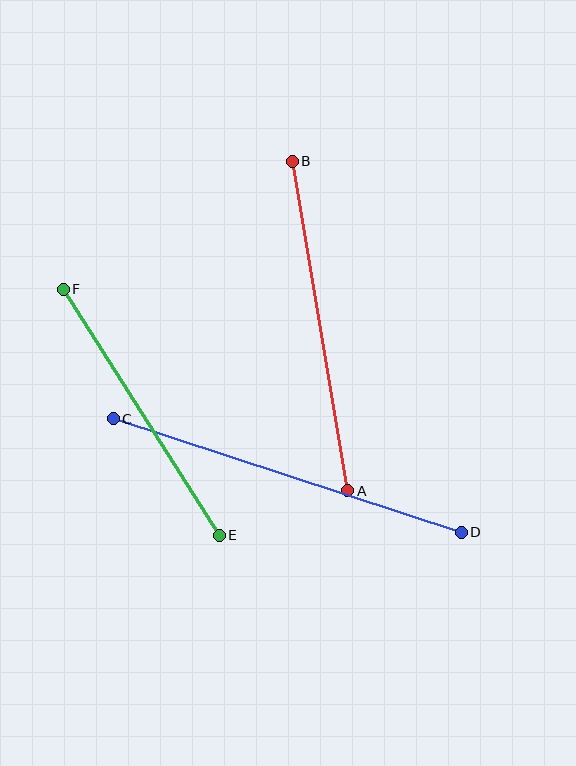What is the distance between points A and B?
The distance is approximately 334 pixels.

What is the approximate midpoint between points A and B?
The midpoint is at approximately (320, 326) pixels.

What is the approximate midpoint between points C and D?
The midpoint is at approximately (287, 476) pixels.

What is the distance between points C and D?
The distance is approximately 366 pixels.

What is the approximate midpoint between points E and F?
The midpoint is at approximately (141, 412) pixels.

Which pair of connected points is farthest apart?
Points C and D are farthest apart.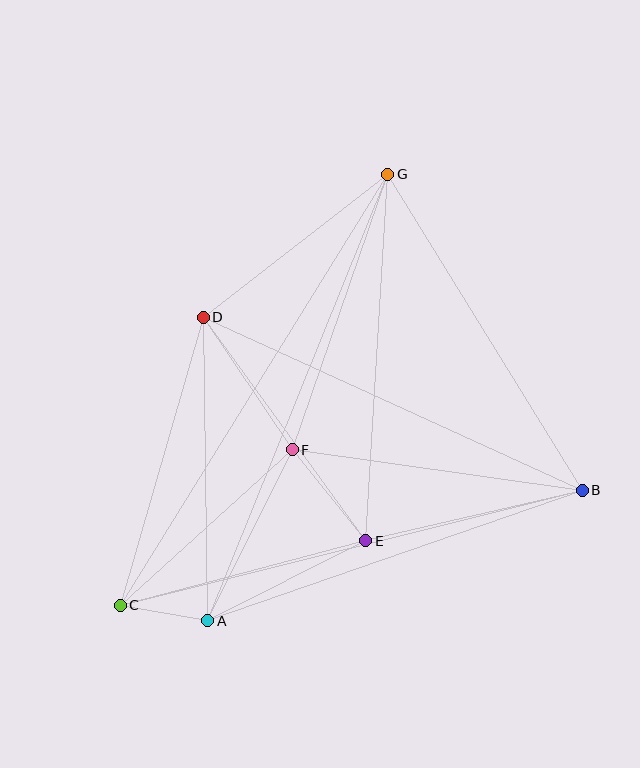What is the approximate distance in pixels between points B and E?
The distance between B and E is approximately 222 pixels.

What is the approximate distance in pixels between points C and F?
The distance between C and F is approximately 232 pixels.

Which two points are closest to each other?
Points A and C are closest to each other.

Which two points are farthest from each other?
Points C and G are farthest from each other.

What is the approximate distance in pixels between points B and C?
The distance between B and C is approximately 476 pixels.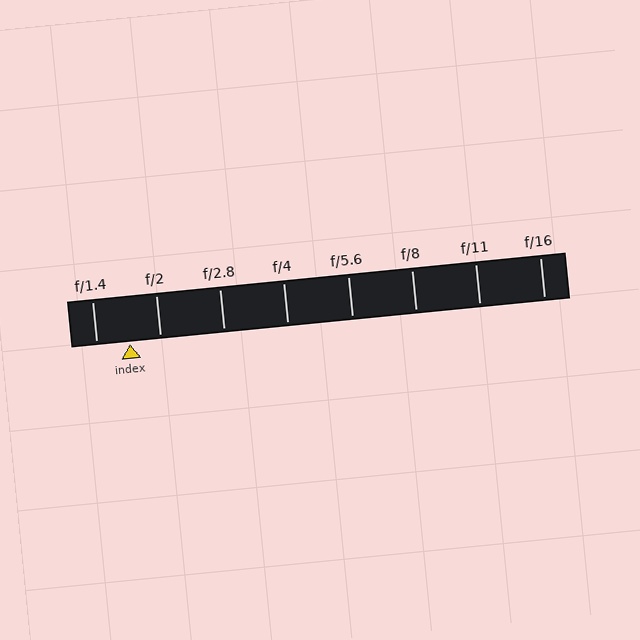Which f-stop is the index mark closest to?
The index mark is closest to f/2.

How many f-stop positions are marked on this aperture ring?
There are 8 f-stop positions marked.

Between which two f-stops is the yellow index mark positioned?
The index mark is between f/1.4 and f/2.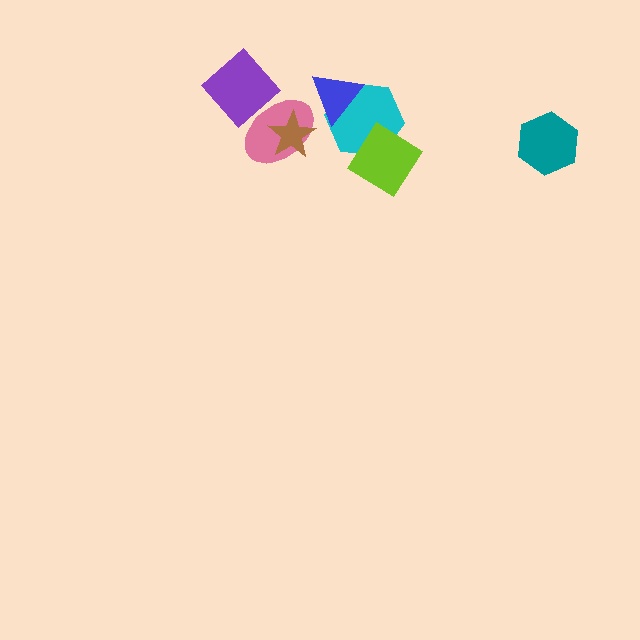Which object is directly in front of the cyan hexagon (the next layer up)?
The blue triangle is directly in front of the cyan hexagon.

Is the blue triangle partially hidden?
No, no other shape covers it.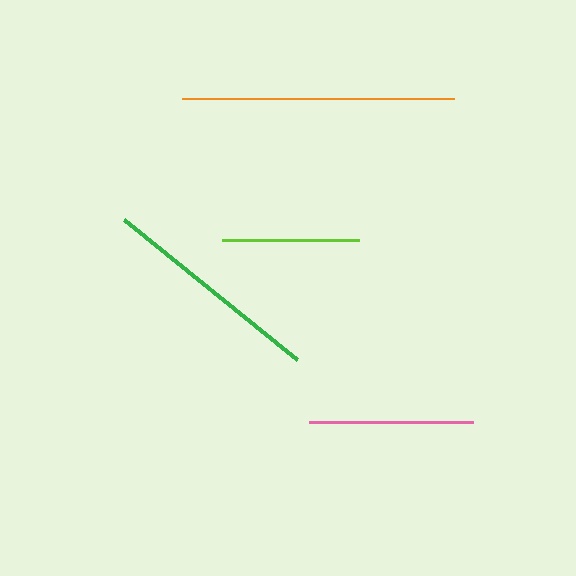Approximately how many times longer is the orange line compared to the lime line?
The orange line is approximately 2.0 times the length of the lime line.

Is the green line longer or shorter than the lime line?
The green line is longer than the lime line.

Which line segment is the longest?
The orange line is the longest at approximately 272 pixels.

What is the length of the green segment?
The green segment is approximately 223 pixels long.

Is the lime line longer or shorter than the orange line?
The orange line is longer than the lime line.